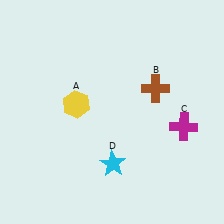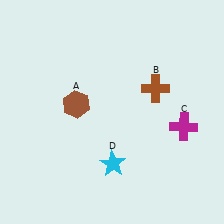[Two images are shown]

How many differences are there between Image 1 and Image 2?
There is 1 difference between the two images.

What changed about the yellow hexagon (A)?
In Image 1, A is yellow. In Image 2, it changed to brown.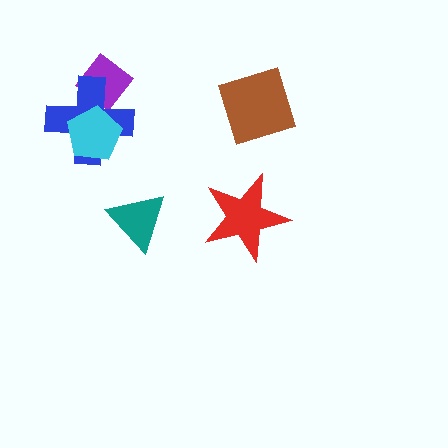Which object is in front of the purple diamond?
The blue cross is in front of the purple diamond.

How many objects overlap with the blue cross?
2 objects overlap with the blue cross.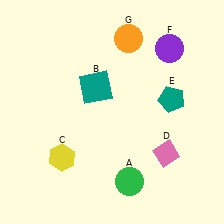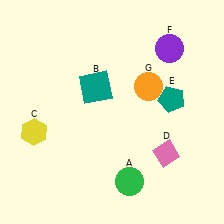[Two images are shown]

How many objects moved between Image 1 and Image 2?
2 objects moved between the two images.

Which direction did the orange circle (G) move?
The orange circle (G) moved down.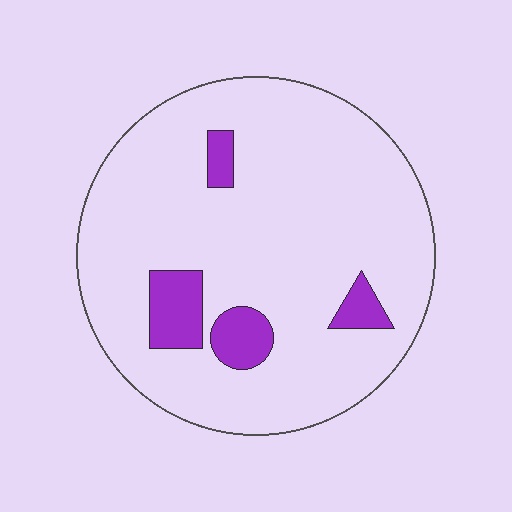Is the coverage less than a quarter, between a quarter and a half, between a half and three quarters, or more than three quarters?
Less than a quarter.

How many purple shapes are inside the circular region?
4.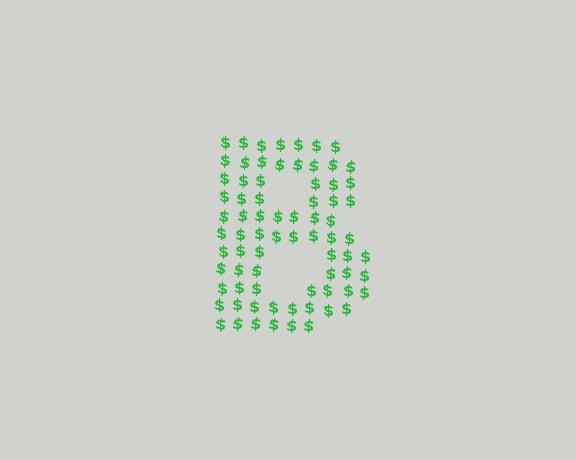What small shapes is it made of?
It is made of small dollar signs.